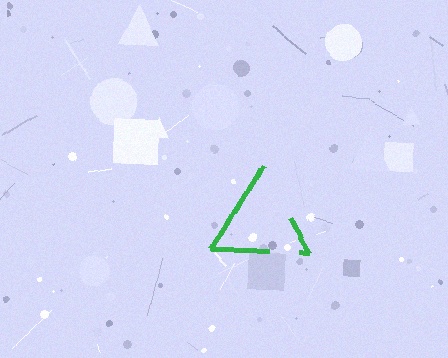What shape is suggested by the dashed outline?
The dashed outline suggests a triangle.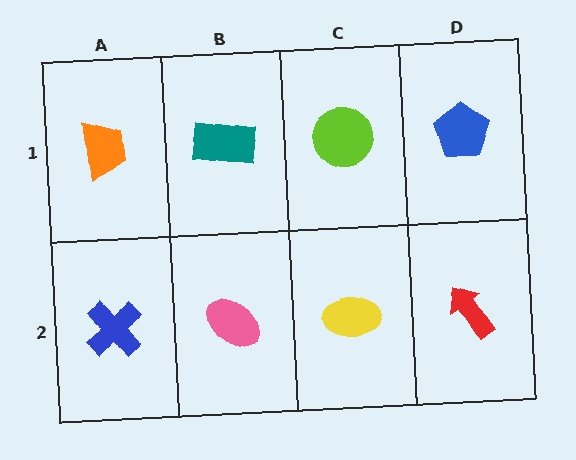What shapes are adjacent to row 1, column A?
A blue cross (row 2, column A), a teal rectangle (row 1, column B).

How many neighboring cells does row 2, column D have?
2.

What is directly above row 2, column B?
A teal rectangle.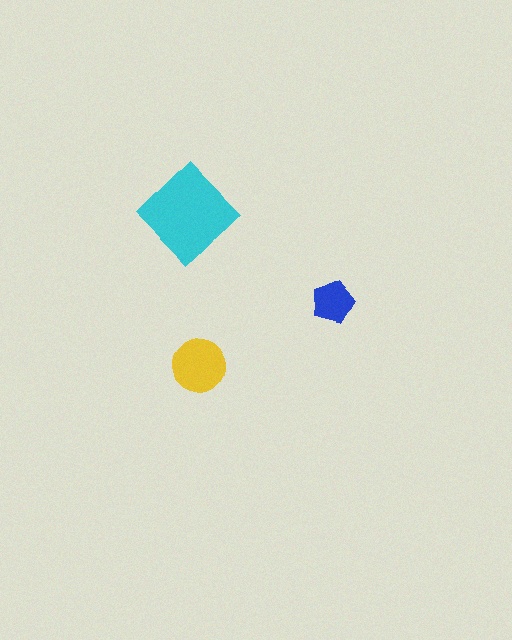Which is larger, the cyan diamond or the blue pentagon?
The cyan diamond.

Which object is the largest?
The cyan diamond.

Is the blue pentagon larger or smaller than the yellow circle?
Smaller.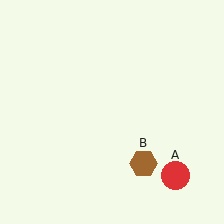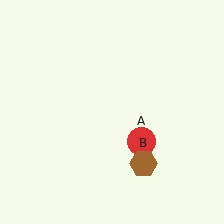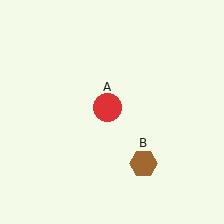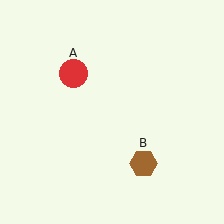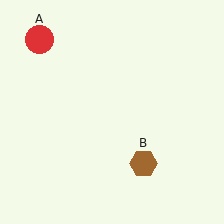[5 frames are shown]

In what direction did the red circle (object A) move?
The red circle (object A) moved up and to the left.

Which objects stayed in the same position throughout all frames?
Brown hexagon (object B) remained stationary.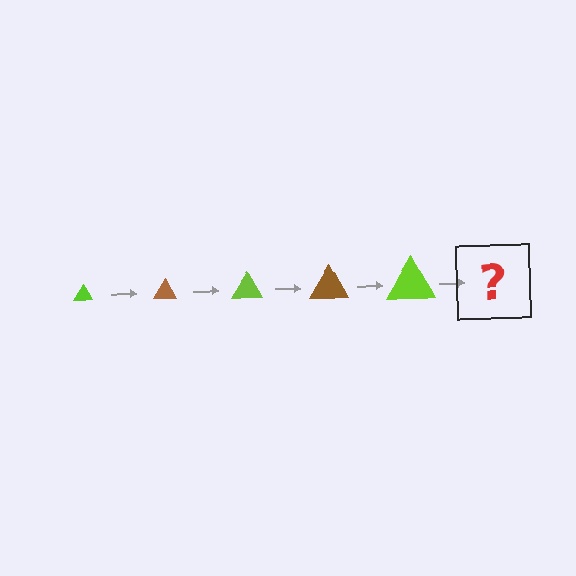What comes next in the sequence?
The next element should be a brown triangle, larger than the previous one.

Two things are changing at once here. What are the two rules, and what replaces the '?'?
The two rules are that the triangle grows larger each step and the color cycles through lime and brown. The '?' should be a brown triangle, larger than the previous one.